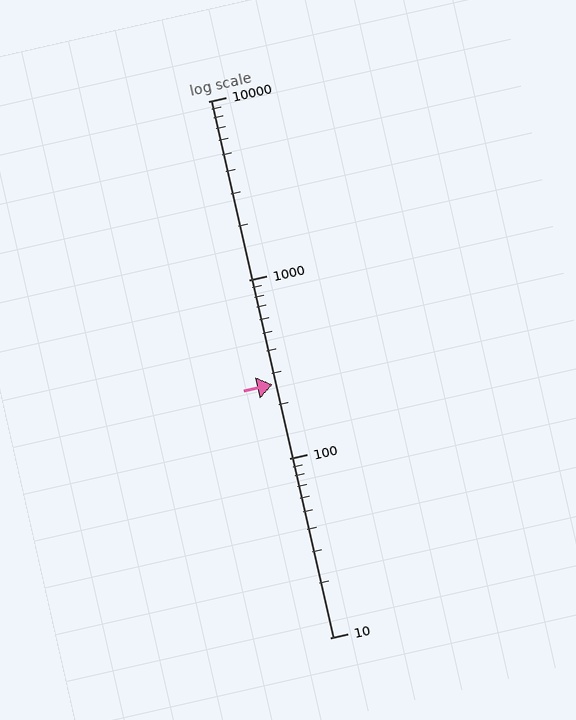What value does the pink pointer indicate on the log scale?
The pointer indicates approximately 260.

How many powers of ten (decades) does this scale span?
The scale spans 3 decades, from 10 to 10000.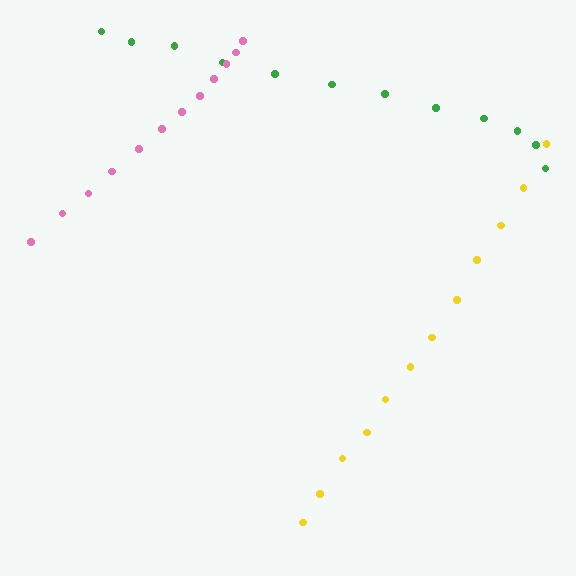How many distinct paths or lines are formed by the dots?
There are 3 distinct paths.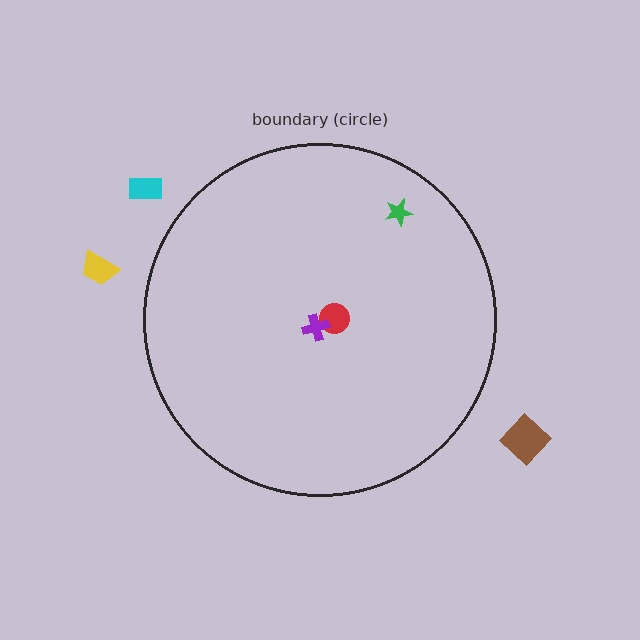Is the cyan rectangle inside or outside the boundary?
Outside.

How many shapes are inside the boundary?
3 inside, 3 outside.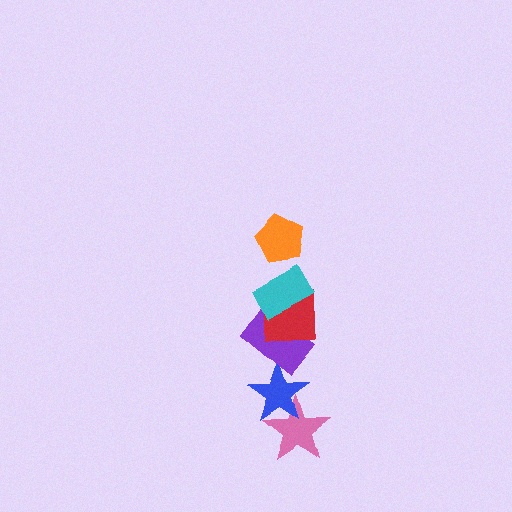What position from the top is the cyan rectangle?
The cyan rectangle is 2nd from the top.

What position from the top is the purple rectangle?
The purple rectangle is 4th from the top.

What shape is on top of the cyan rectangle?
The orange pentagon is on top of the cyan rectangle.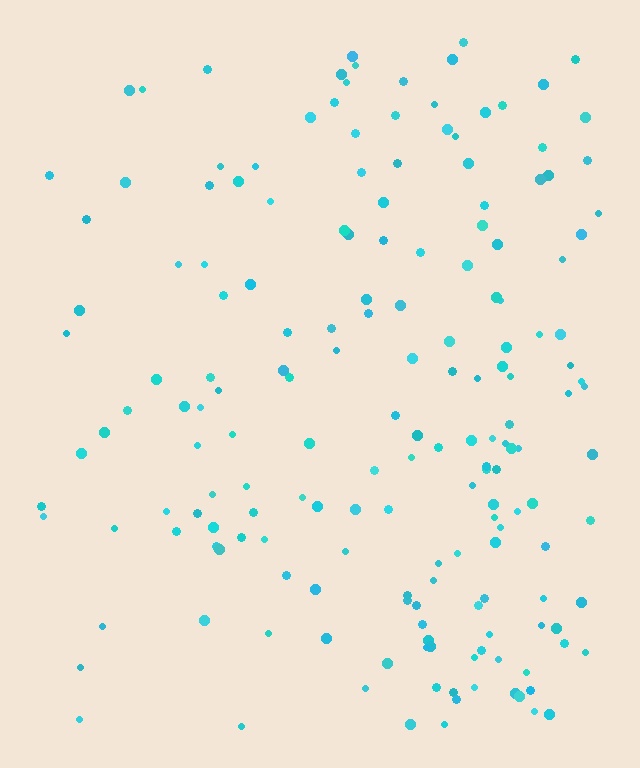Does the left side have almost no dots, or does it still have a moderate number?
Still a moderate number, just noticeably fewer than the right.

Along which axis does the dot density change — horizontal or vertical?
Horizontal.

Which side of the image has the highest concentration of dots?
The right.